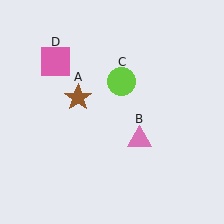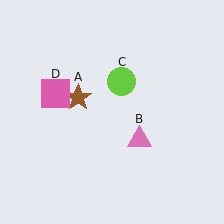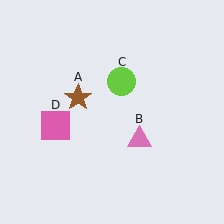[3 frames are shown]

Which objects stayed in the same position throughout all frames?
Brown star (object A) and pink triangle (object B) and lime circle (object C) remained stationary.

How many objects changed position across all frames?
1 object changed position: pink square (object D).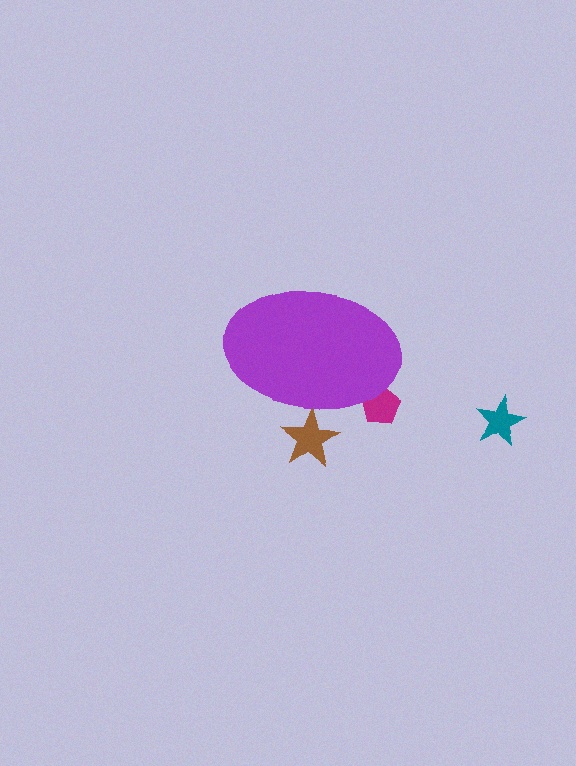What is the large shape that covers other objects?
A purple ellipse.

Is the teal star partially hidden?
No, the teal star is fully visible.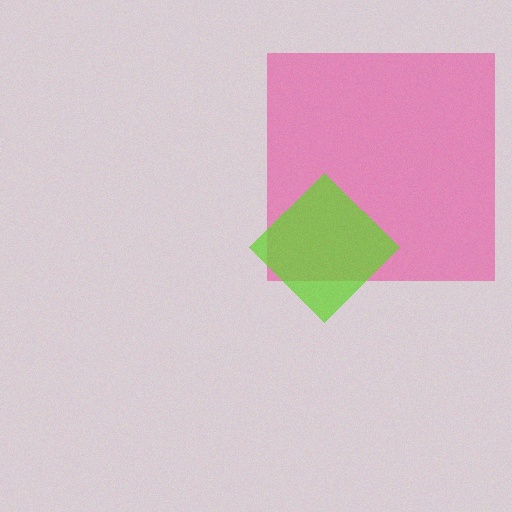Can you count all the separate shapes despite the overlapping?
Yes, there are 2 separate shapes.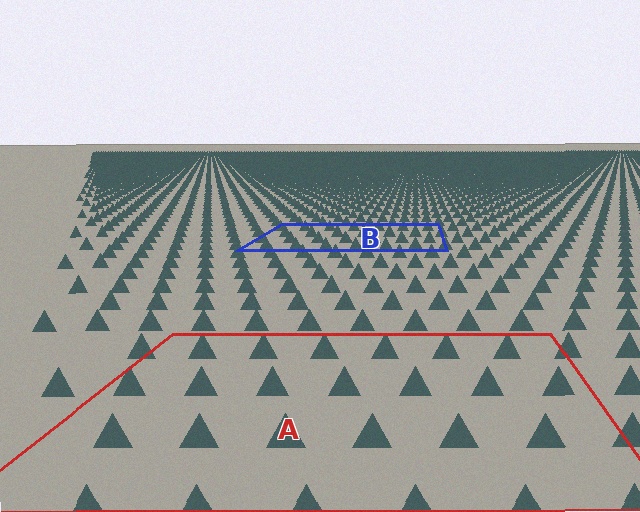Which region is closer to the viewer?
Region A is closer. The texture elements there are larger and more spread out.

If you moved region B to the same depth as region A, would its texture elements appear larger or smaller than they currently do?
They would appear larger. At a closer depth, the same texture elements are projected at a bigger on-screen size.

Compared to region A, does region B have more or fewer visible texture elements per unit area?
Region B has more texture elements per unit area — they are packed more densely because it is farther away.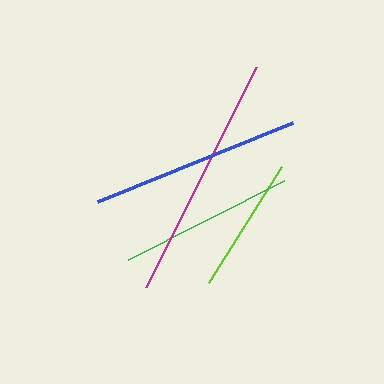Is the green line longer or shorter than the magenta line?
The magenta line is longer than the green line.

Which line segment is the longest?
The magenta line is the longest at approximately 246 pixels.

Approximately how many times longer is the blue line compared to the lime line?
The blue line is approximately 1.5 times the length of the lime line.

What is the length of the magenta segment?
The magenta segment is approximately 246 pixels long.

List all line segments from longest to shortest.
From longest to shortest: magenta, blue, green, lime.